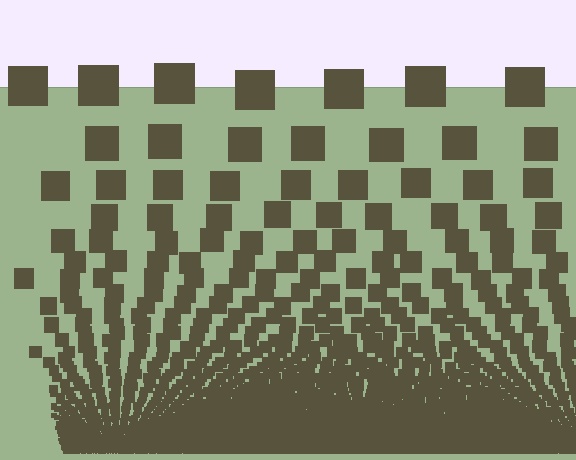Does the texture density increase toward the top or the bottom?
Density increases toward the bottom.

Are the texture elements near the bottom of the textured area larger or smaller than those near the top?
Smaller. The gradient is inverted — elements near the bottom are smaller and denser.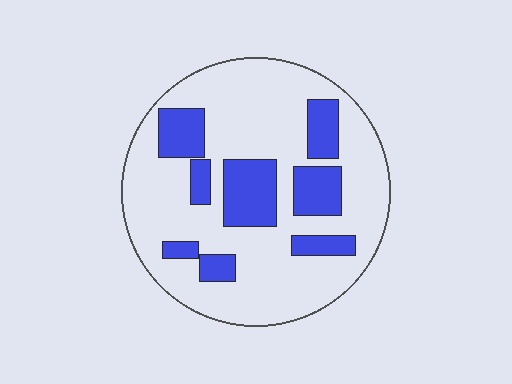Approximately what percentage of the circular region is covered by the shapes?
Approximately 25%.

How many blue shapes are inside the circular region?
8.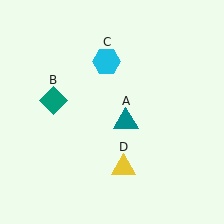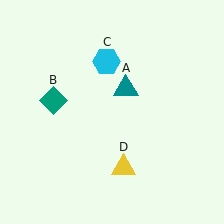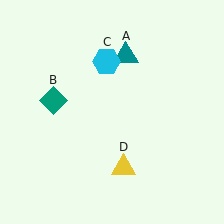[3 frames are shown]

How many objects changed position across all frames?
1 object changed position: teal triangle (object A).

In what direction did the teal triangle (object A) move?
The teal triangle (object A) moved up.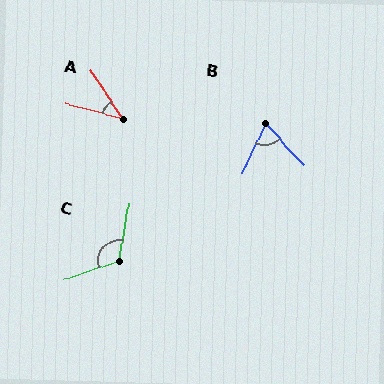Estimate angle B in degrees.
Approximately 68 degrees.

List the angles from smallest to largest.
A (42°), B (68°), C (119°).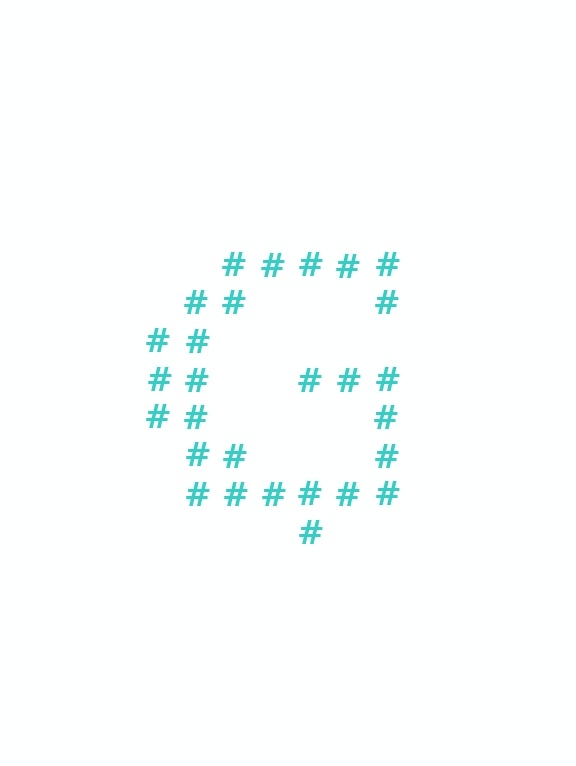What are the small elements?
The small elements are hash symbols.